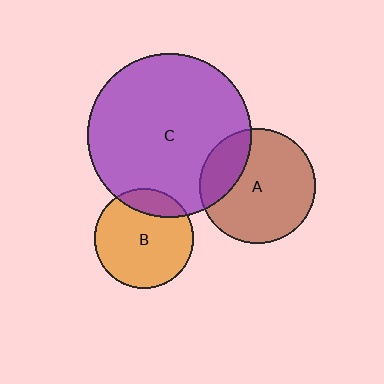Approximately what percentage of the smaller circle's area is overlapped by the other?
Approximately 25%.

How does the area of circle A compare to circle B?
Approximately 1.3 times.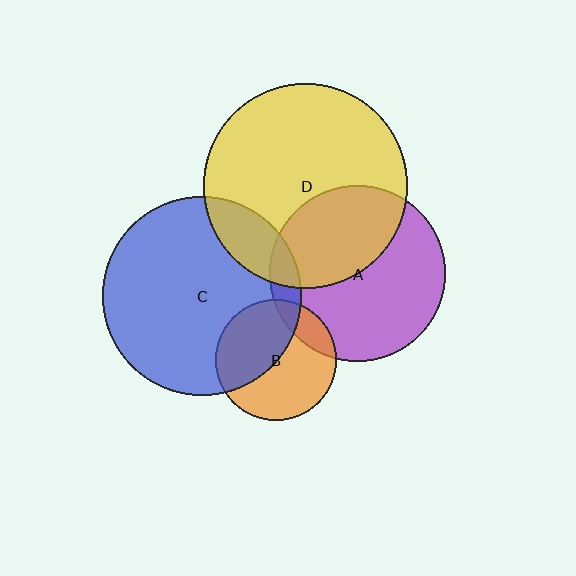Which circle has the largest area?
Circle D (yellow).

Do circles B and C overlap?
Yes.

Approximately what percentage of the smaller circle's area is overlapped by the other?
Approximately 45%.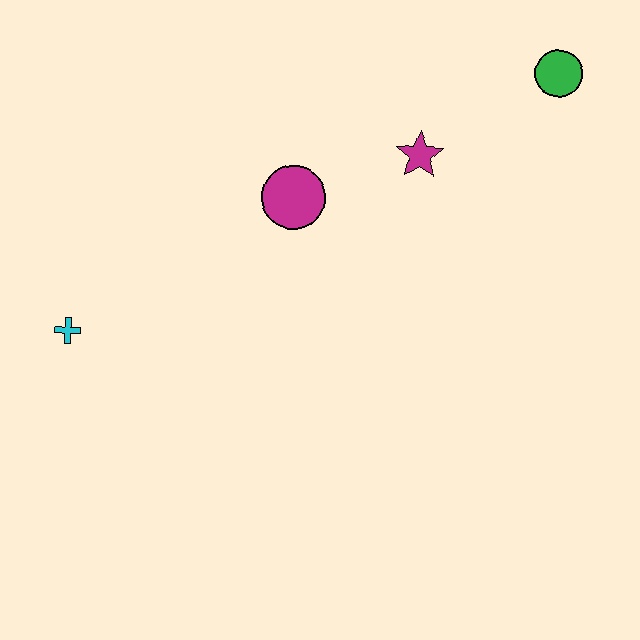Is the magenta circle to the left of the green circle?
Yes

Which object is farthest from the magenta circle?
The green circle is farthest from the magenta circle.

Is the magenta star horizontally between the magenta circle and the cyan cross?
No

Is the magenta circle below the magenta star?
Yes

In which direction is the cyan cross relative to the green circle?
The cyan cross is to the left of the green circle.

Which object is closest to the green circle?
The magenta star is closest to the green circle.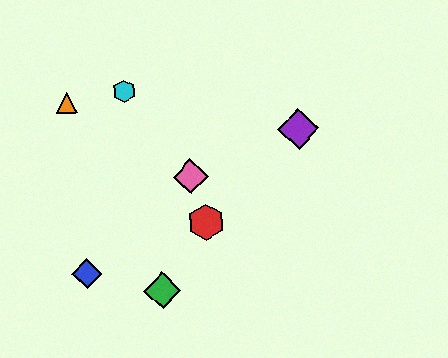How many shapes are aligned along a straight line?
3 shapes (the yellow diamond, the purple diamond, the pink diamond) are aligned along a straight line.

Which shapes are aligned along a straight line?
The yellow diamond, the purple diamond, the pink diamond are aligned along a straight line.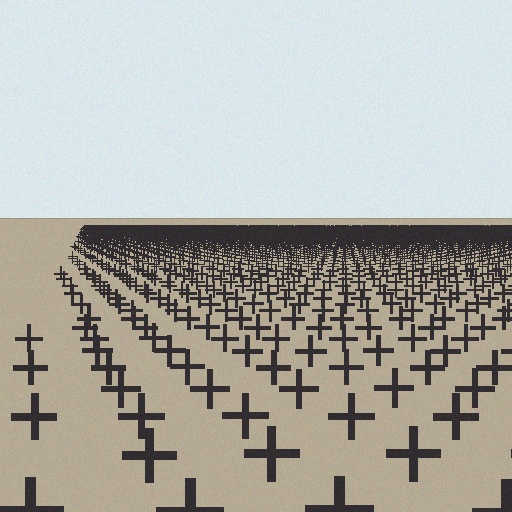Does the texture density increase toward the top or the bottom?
Density increases toward the top.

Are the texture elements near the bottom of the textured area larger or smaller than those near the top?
Larger. Near the bottom, elements are closer to the viewer and appear at a bigger on-screen size.